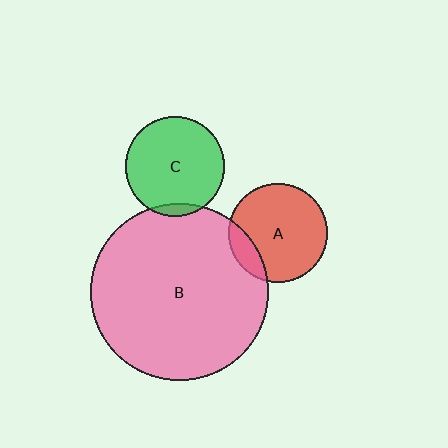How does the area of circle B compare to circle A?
Approximately 3.2 times.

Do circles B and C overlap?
Yes.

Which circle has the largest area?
Circle B (pink).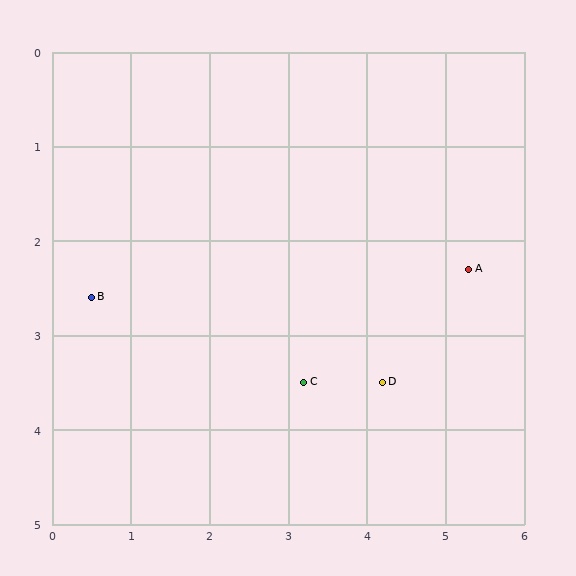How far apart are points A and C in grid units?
Points A and C are about 2.4 grid units apart.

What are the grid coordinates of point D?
Point D is at approximately (4.2, 3.5).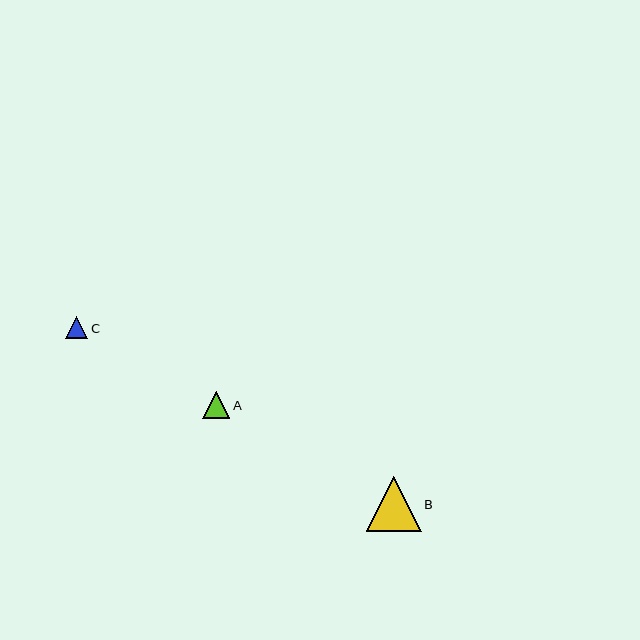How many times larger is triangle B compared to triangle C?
Triangle B is approximately 2.5 times the size of triangle C.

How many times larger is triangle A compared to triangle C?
Triangle A is approximately 1.2 times the size of triangle C.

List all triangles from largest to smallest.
From largest to smallest: B, A, C.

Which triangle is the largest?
Triangle B is the largest with a size of approximately 55 pixels.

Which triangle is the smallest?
Triangle C is the smallest with a size of approximately 22 pixels.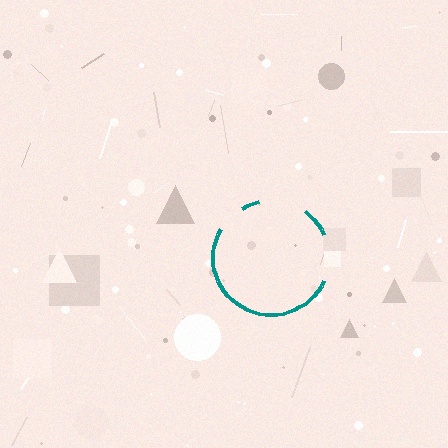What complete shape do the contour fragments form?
The contour fragments form a circle.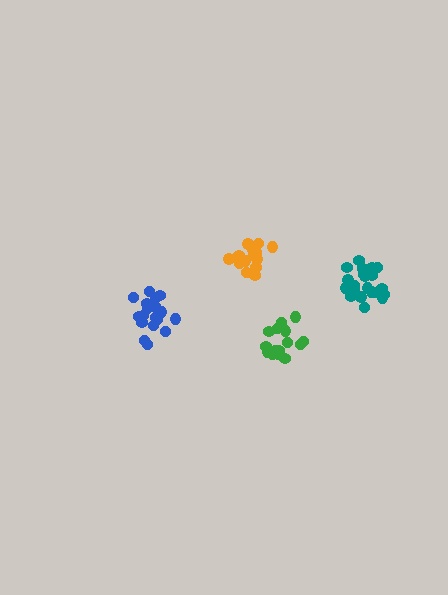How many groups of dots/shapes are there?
There are 4 groups.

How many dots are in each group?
Group 1: 15 dots, Group 2: 21 dots, Group 3: 19 dots, Group 4: 15 dots (70 total).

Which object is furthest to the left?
The blue cluster is leftmost.